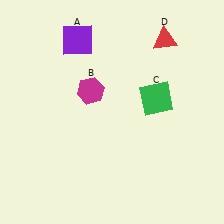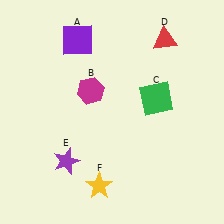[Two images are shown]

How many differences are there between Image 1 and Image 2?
There are 2 differences between the two images.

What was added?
A purple star (E), a yellow star (F) were added in Image 2.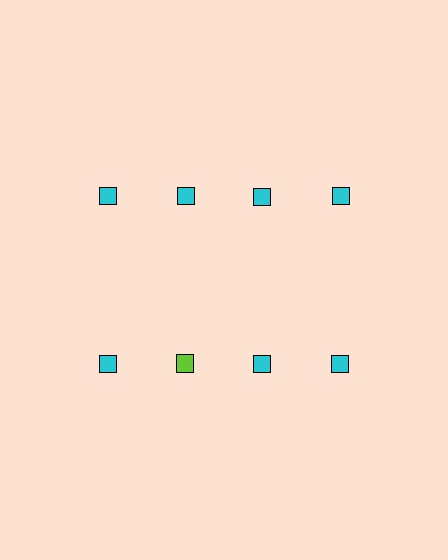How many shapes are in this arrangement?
There are 8 shapes arranged in a grid pattern.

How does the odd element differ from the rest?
It has a different color: lime instead of cyan.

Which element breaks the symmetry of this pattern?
The lime square in the second row, second from left column breaks the symmetry. All other shapes are cyan squares.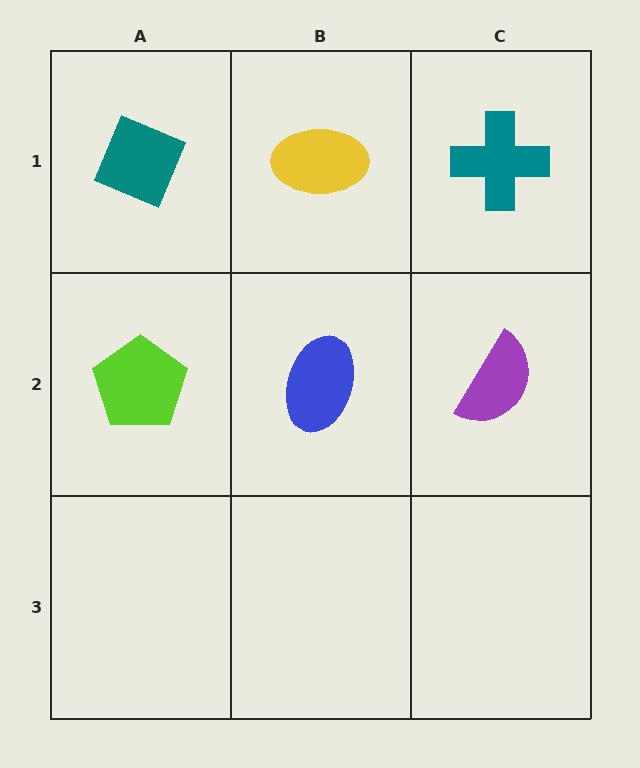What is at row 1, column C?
A teal cross.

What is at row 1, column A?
A teal diamond.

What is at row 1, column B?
A yellow ellipse.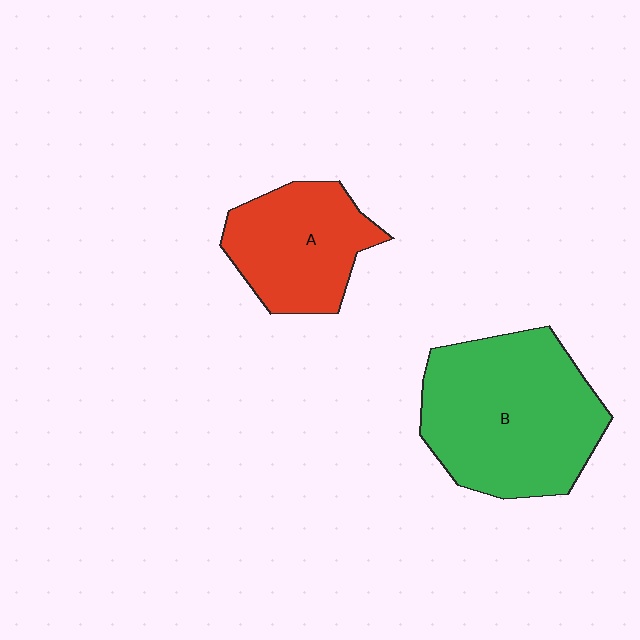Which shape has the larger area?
Shape B (green).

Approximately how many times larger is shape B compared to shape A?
Approximately 1.6 times.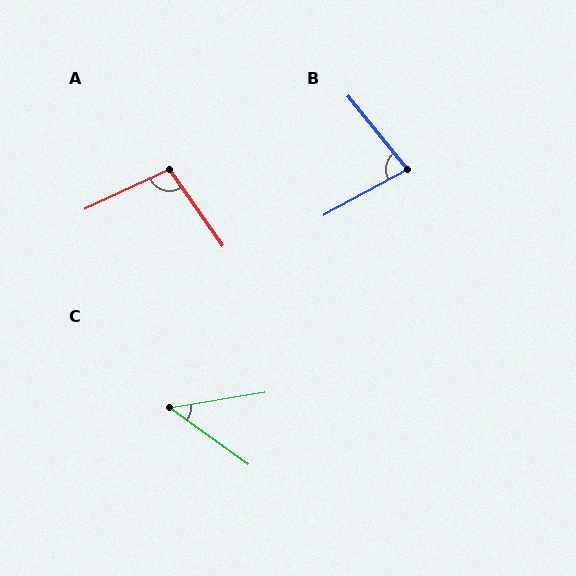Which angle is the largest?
A, at approximately 100 degrees.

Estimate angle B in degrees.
Approximately 80 degrees.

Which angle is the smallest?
C, at approximately 45 degrees.